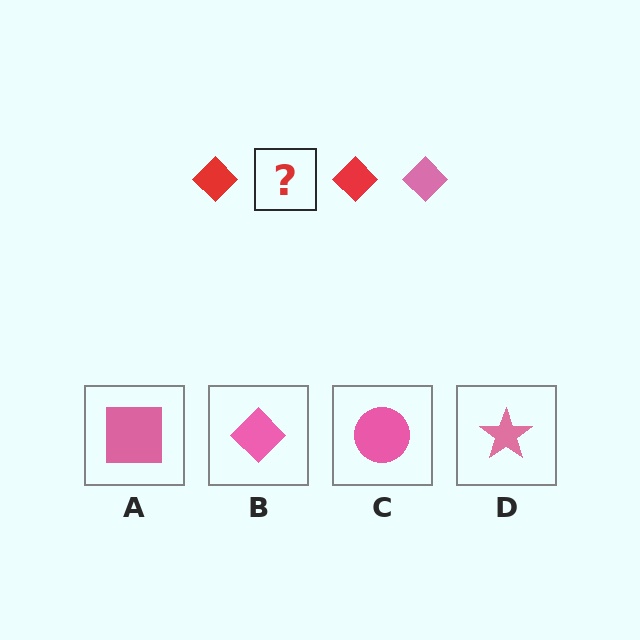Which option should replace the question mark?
Option B.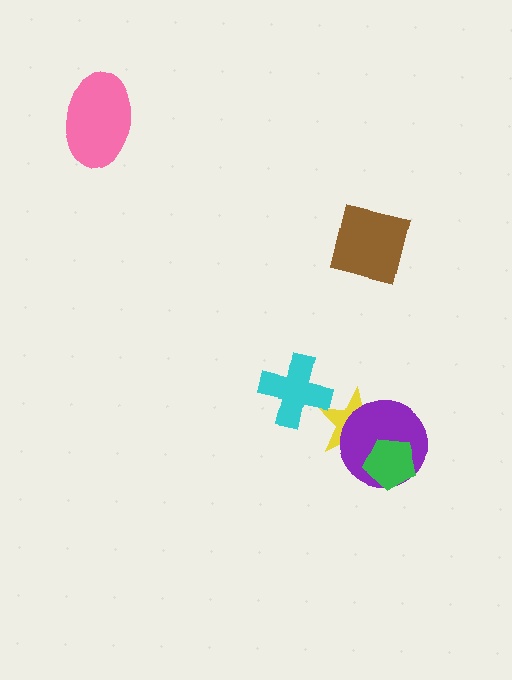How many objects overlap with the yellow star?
3 objects overlap with the yellow star.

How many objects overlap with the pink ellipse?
0 objects overlap with the pink ellipse.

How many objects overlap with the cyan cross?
1 object overlaps with the cyan cross.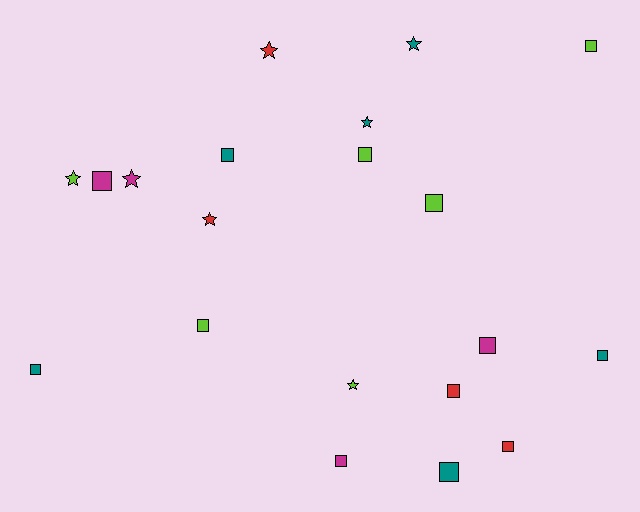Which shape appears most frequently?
Square, with 13 objects.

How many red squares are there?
There are 2 red squares.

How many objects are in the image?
There are 20 objects.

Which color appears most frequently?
Teal, with 6 objects.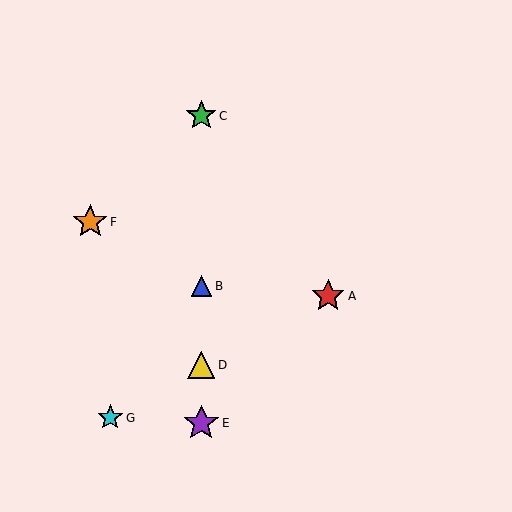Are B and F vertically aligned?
No, B is at x≈201 and F is at x≈90.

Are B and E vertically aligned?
Yes, both are at x≈201.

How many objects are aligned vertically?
4 objects (B, C, D, E) are aligned vertically.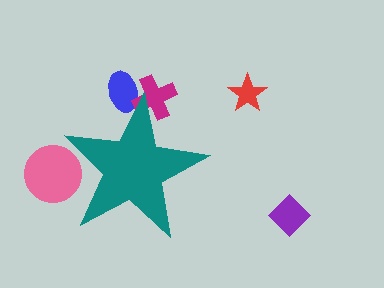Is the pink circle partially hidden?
Yes, the pink circle is partially hidden behind the teal star.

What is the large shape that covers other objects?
A teal star.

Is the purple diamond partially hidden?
No, the purple diamond is fully visible.